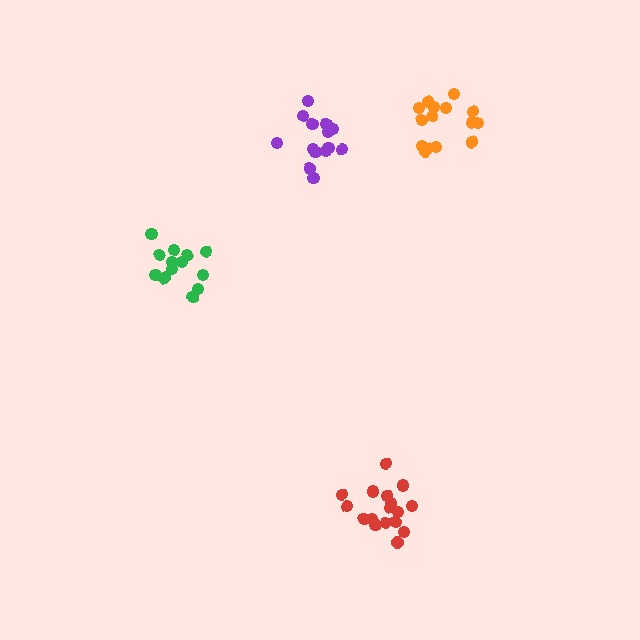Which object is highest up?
The orange cluster is topmost.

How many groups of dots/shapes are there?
There are 4 groups.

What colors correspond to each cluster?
The clusters are colored: green, red, orange, purple.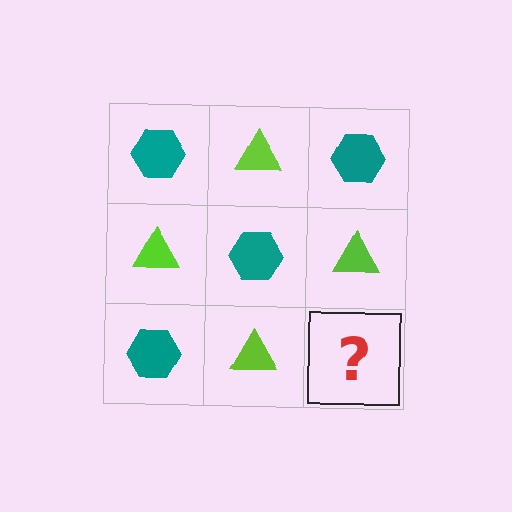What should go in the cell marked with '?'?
The missing cell should contain a teal hexagon.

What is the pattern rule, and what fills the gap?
The rule is that it alternates teal hexagon and lime triangle in a checkerboard pattern. The gap should be filled with a teal hexagon.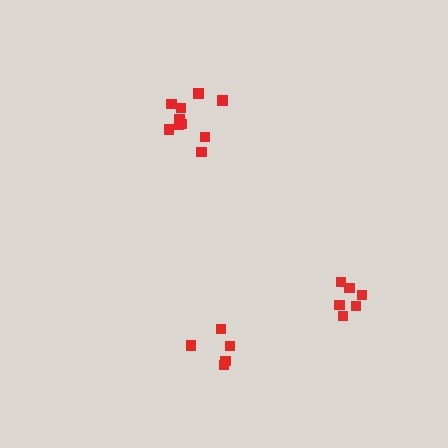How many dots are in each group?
Group 1: 5 dots, Group 2: 10 dots, Group 3: 6 dots (21 total).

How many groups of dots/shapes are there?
There are 3 groups.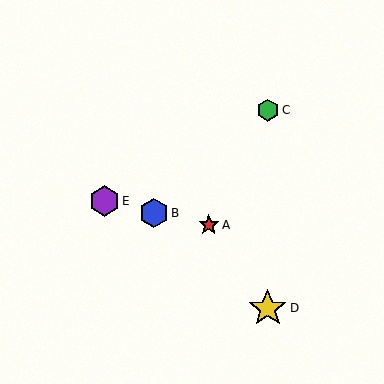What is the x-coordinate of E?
Object E is at x≈104.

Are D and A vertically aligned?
No, D is at x≈268 and A is at x≈209.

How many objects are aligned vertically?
2 objects (C, D) are aligned vertically.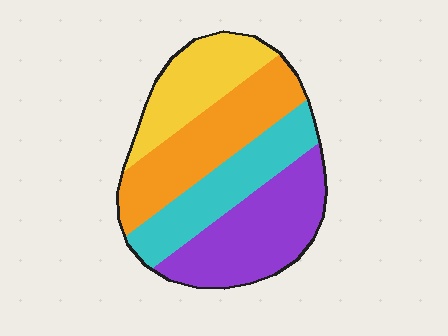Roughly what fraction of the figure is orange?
Orange takes up between a quarter and a half of the figure.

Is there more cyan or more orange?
Orange.